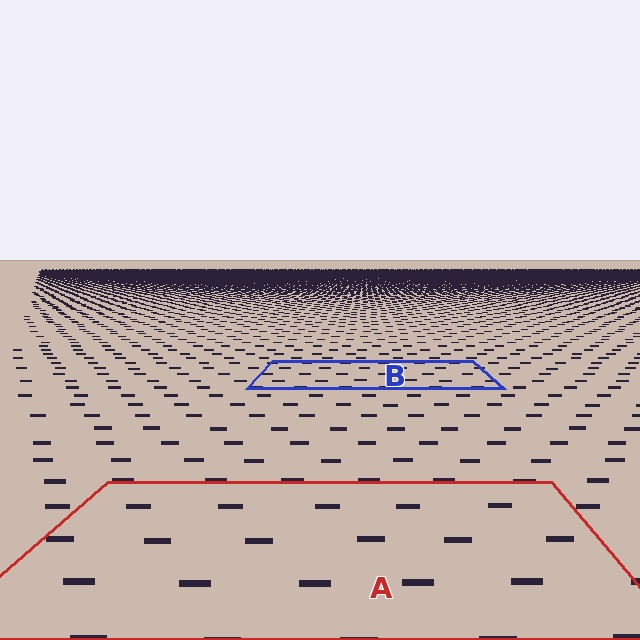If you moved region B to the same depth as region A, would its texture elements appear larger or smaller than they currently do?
They would appear larger. At a closer depth, the same texture elements are projected at a bigger on-screen size.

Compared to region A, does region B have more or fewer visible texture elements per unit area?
Region B has more texture elements per unit area — they are packed more densely because it is farther away.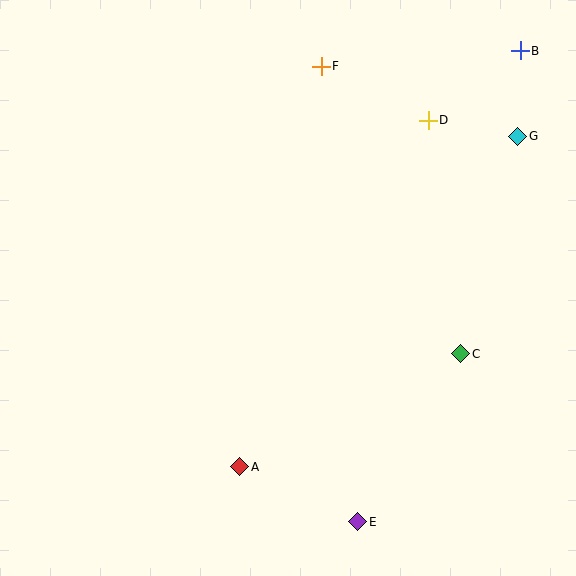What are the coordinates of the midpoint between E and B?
The midpoint between E and B is at (439, 286).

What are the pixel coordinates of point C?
Point C is at (461, 354).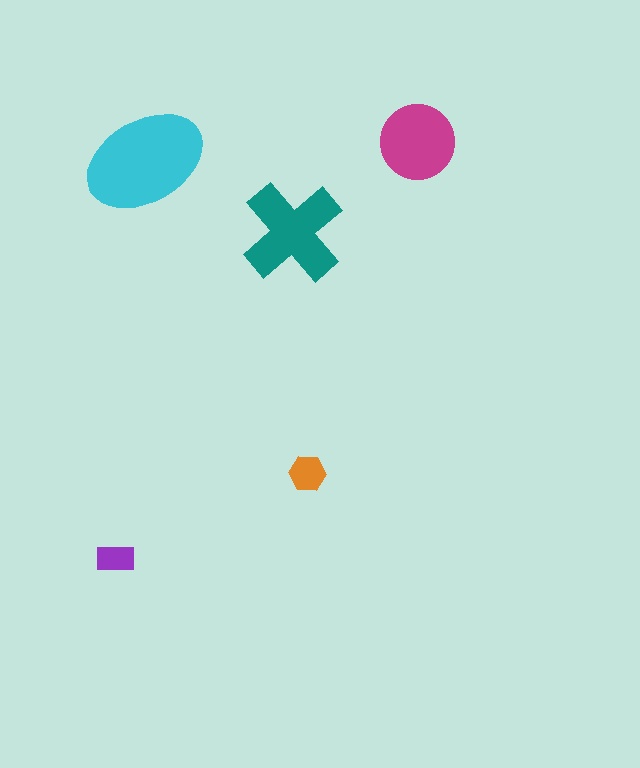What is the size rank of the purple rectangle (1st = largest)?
5th.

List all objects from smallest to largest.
The purple rectangle, the orange hexagon, the magenta circle, the teal cross, the cyan ellipse.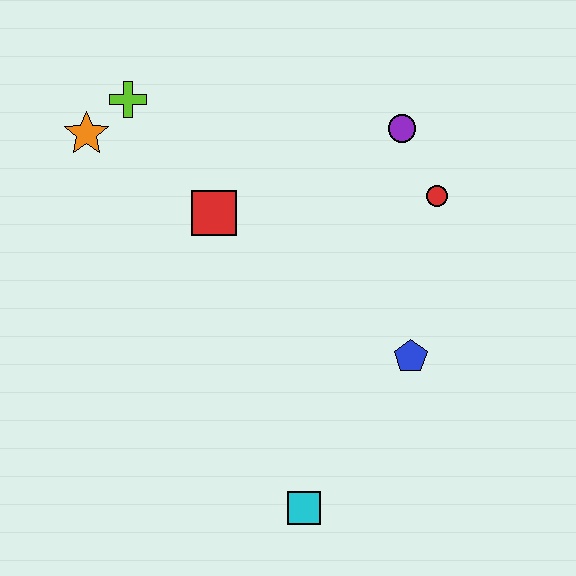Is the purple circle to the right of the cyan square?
Yes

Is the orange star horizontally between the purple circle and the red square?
No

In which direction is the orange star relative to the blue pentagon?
The orange star is to the left of the blue pentagon.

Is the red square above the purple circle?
No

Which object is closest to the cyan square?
The blue pentagon is closest to the cyan square.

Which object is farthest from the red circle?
The orange star is farthest from the red circle.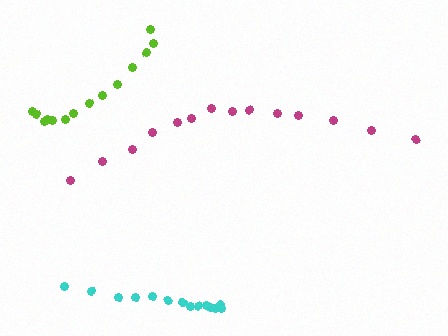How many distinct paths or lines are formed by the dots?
There are 3 distinct paths.